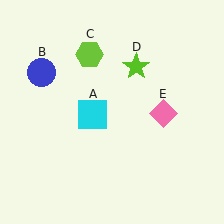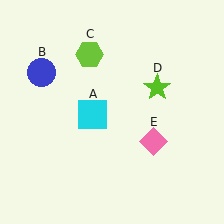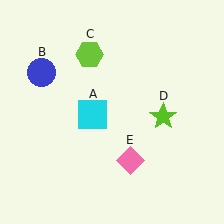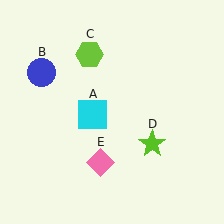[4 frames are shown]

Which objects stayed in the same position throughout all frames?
Cyan square (object A) and blue circle (object B) and lime hexagon (object C) remained stationary.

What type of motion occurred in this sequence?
The lime star (object D), pink diamond (object E) rotated clockwise around the center of the scene.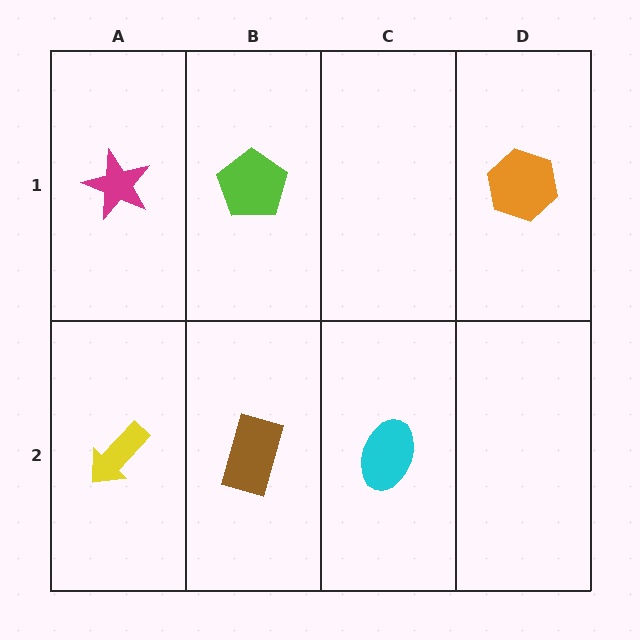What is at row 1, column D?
An orange hexagon.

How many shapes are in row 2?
3 shapes.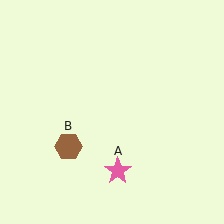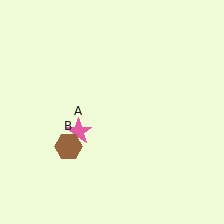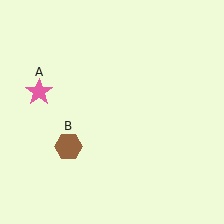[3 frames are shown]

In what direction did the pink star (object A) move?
The pink star (object A) moved up and to the left.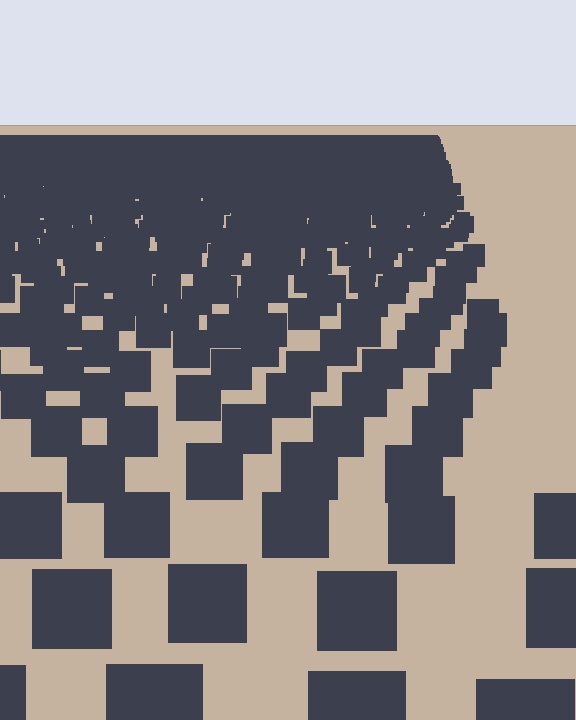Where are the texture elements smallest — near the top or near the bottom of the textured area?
Near the top.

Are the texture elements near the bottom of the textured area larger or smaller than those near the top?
Larger. Near the bottom, elements are closer to the viewer and appear at a bigger on-screen size.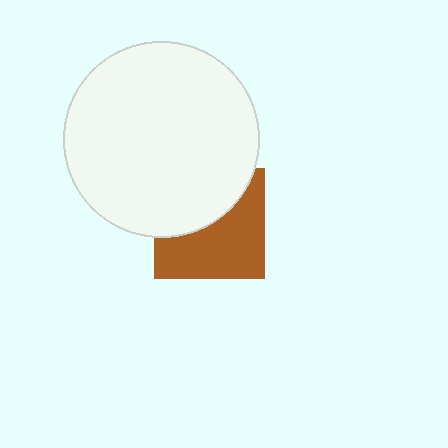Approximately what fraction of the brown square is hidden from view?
Roughly 43% of the brown square is hidden behind the white circle.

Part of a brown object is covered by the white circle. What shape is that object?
It is a square.